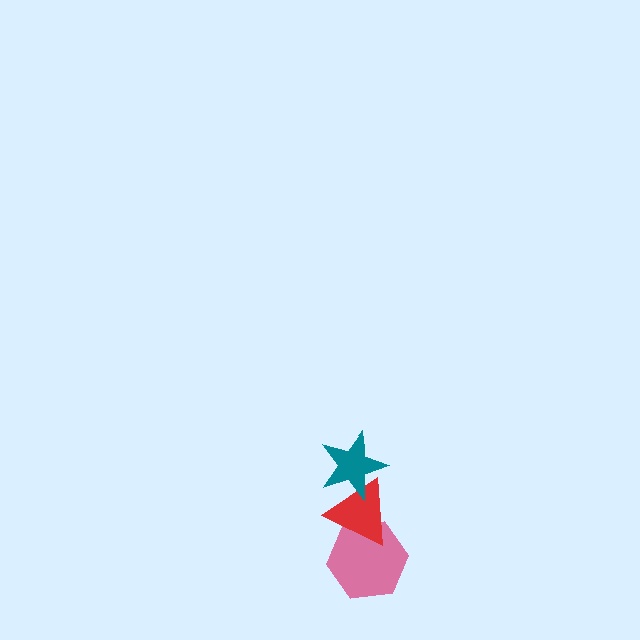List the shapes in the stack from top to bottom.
From top to bottom: the teal star, the red triangle, the pink hexagon.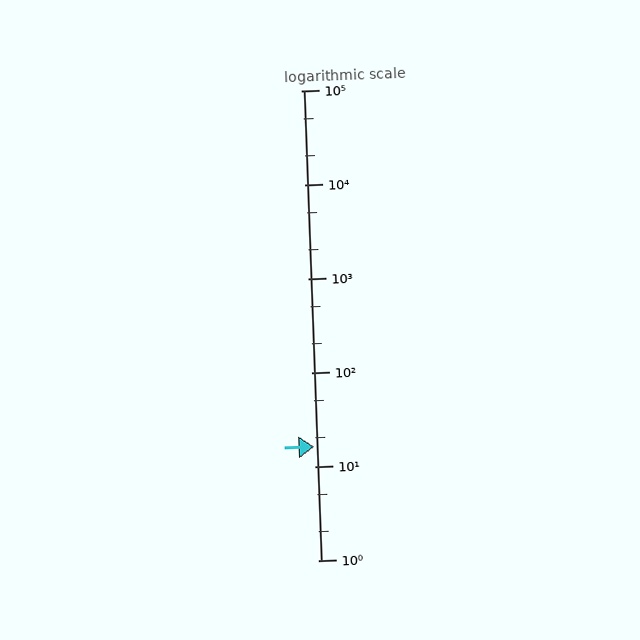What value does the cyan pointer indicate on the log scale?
The pointer indicates approximately 16.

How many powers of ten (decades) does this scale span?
The scale spans 5 decades, from 1 to 100000.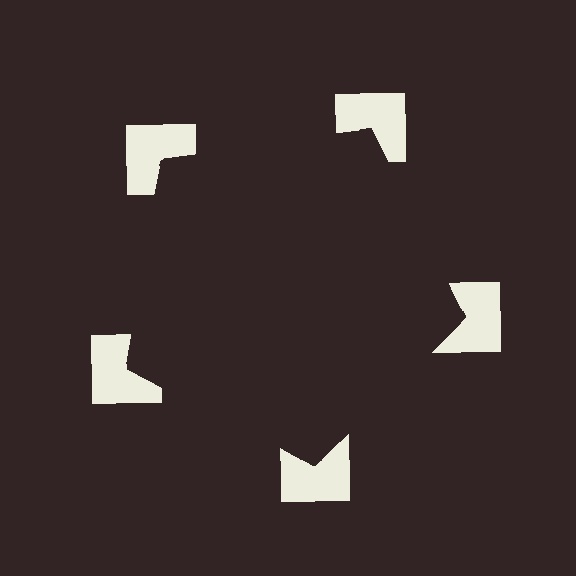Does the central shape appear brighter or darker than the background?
It typically appears slightly darker than the background, even though no actual brightness change is drawn.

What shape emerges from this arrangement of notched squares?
An illusory pentagon — its edges are inferred from the aligned wedge cuts in the notched squares, not physically drawn.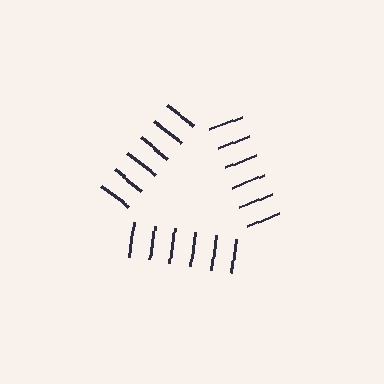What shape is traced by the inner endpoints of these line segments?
An illusory triangle — the line segments terminate on its edges but no continuous stroke is drawn.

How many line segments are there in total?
18 — 6 along each of the 3 edges.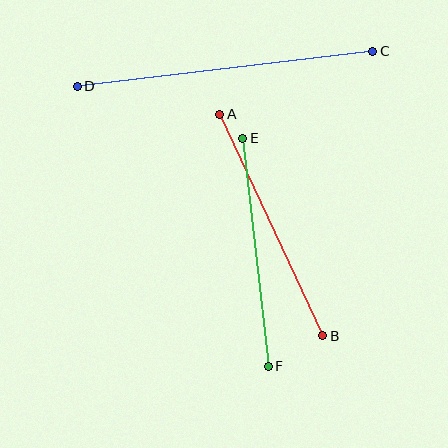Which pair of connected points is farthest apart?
Points C and D are farthest apart.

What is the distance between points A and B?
The distance is approximately 244 pixels.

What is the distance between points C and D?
The distance is approximately 298 pixels.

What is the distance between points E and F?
The distance is approximately 230 pixels.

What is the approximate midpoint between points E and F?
The midpoint is at approximately (256, 252) pixels.